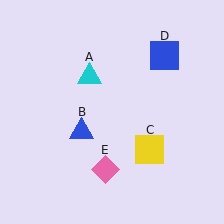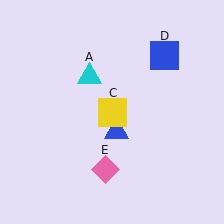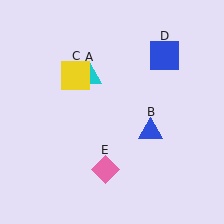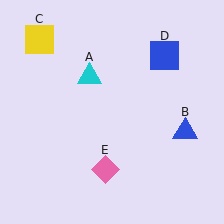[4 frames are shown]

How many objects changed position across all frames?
2 objects changed position: blue triangle (object B), yellow square (object C).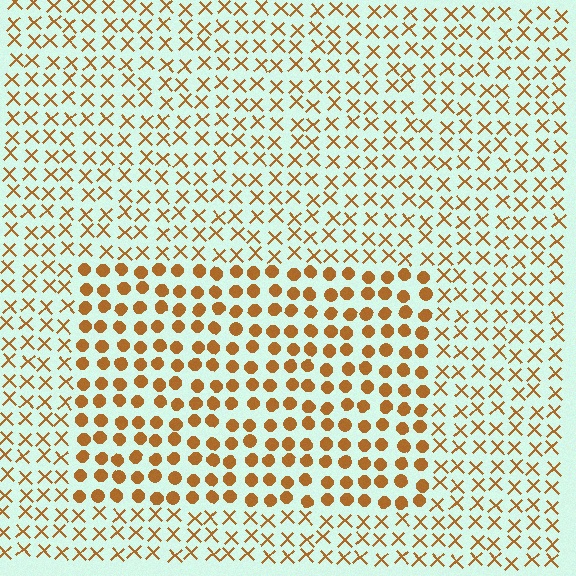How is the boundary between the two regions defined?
The boundary is defined by a change in element shape: circles inside vs. X marks outside. All elements share the same color and spacing.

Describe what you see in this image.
The image is filled with small brown elements arranged in a uniform grid. A rectangle-shaped region contains circles, while the surrounding area contains X marks. The boundary is defined purely by the change in element shape.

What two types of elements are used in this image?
The image uses circles inside the rectangle region and X marks outside it.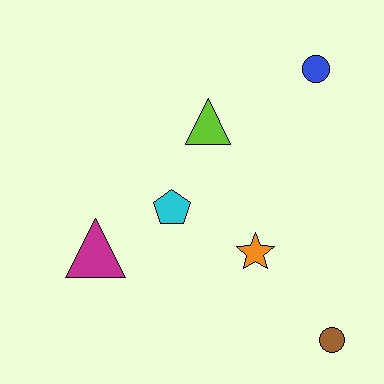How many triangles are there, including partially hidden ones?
There are 2 triangles.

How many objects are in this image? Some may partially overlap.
There are 6 objects.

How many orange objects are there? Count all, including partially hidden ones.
There is 1 orange object.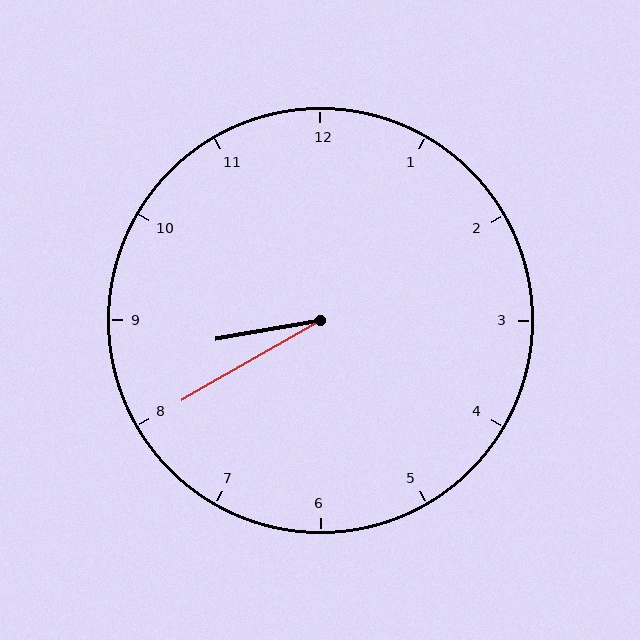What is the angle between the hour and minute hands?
Approximately 20 degrees.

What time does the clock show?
8:40.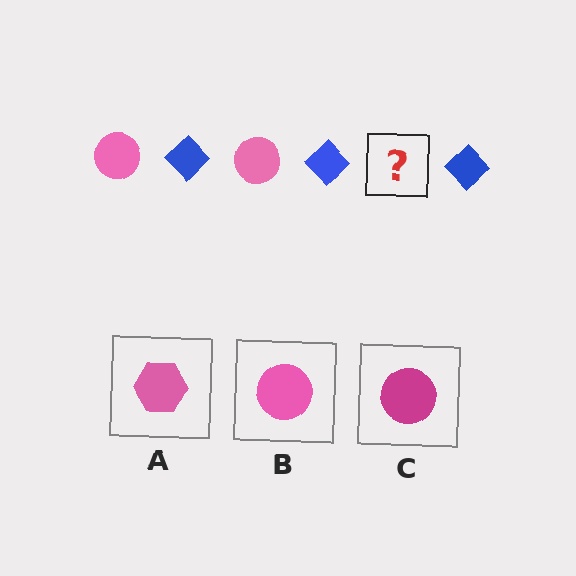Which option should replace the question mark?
Option B.